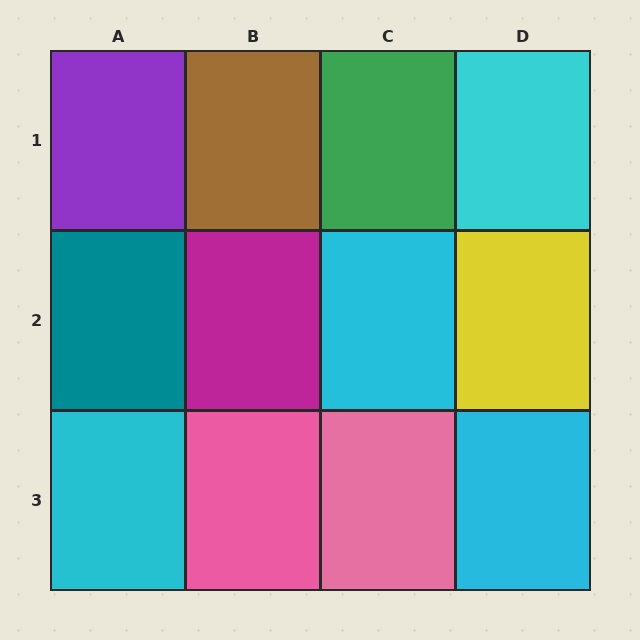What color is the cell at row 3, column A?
Cyan.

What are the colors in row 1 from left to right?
Purple, brown, green, cyan.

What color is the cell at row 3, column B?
Pink.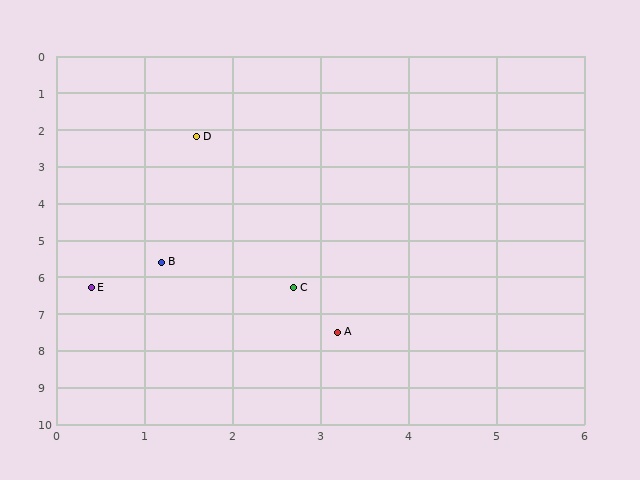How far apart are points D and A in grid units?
Points D and A are about 5.5 grid units apart.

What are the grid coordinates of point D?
Point D is at approximately (1.6, 2.2).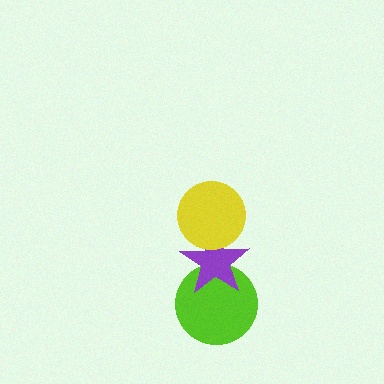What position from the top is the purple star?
The purple star is 2nd from the top.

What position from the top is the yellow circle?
The yellow circle is 1st from the top.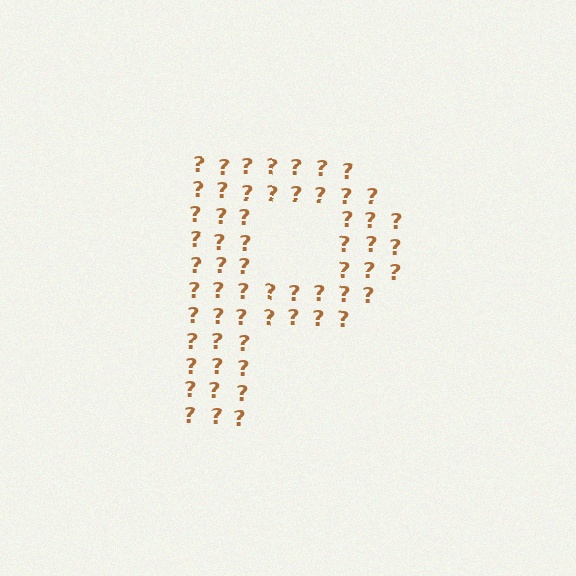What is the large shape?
The large shape is the letter P.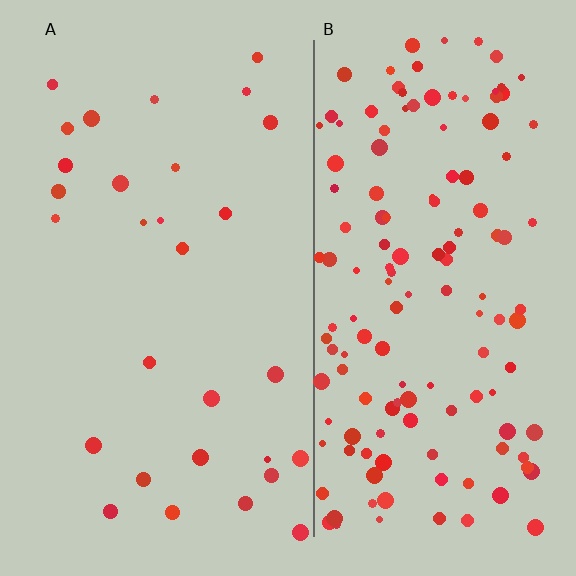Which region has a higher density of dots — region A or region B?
B (the right).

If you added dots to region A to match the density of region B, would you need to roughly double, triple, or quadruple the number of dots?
Approximately quadruple.